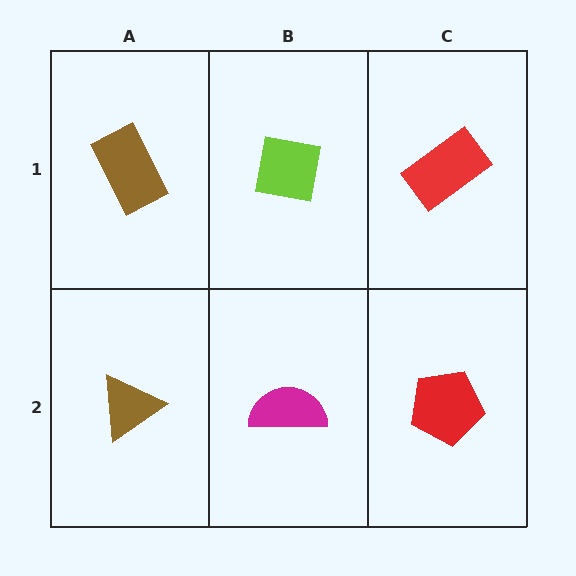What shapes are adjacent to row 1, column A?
A brown triangle (row 2, column A), a lime square (row 1, column B).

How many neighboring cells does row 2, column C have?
2.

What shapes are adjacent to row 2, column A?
A brown rectangle (row 1, column A), a magenta semicircle (row 2, column B).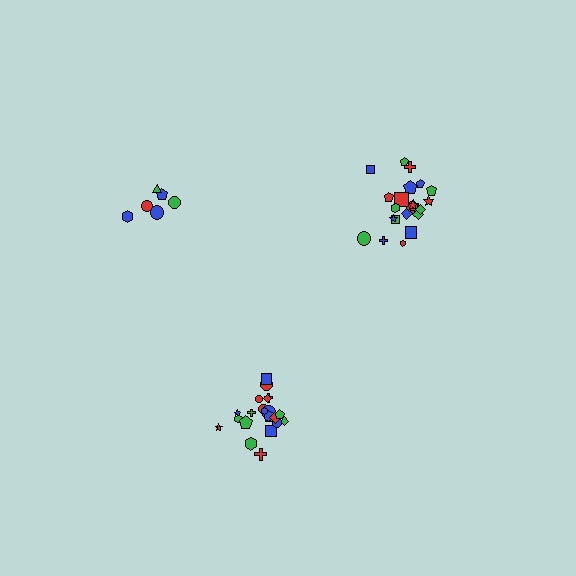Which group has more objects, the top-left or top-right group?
The top-right group.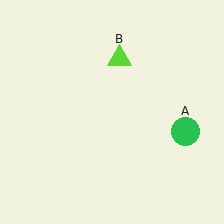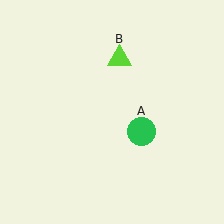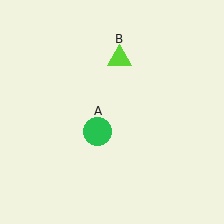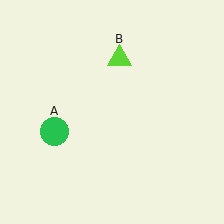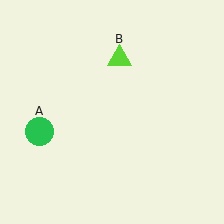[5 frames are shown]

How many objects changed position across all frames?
1 object changed position: green circle (object A).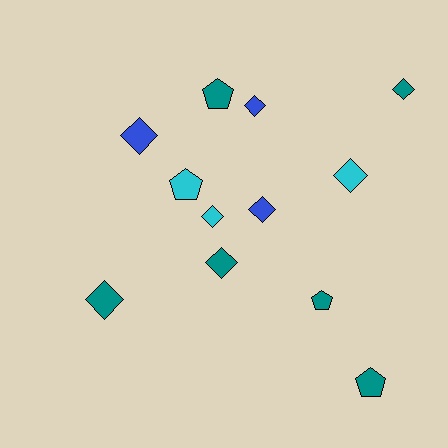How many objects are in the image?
There are 12 objects.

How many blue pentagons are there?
There are no blue pentagons.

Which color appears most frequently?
Teal, with 6 objects.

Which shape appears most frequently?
Diamond, with 8 objects.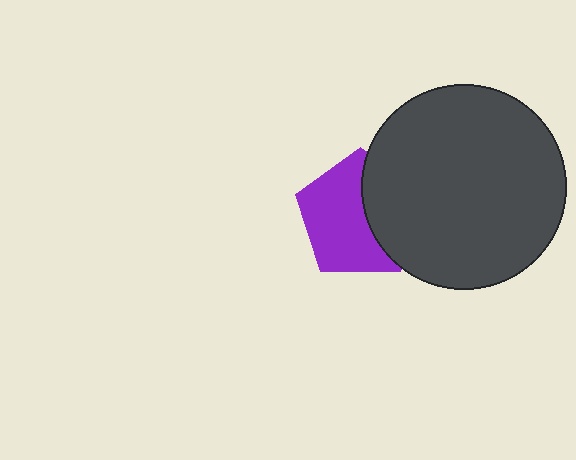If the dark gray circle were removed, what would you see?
You would see the complete purple pentagon.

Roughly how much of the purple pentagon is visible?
About half of it is visible (roughly 61%).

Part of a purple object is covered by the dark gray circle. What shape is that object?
It is a pentagon.